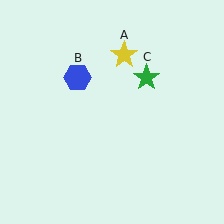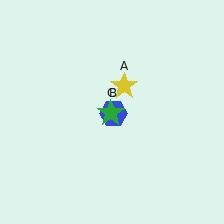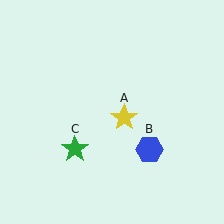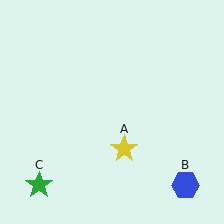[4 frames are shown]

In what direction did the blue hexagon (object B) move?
The blue hexagon (object B) moved down and to the right.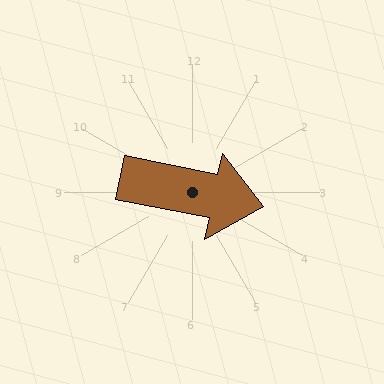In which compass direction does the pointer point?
East.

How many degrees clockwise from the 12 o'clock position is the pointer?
Approximately 101 degrees.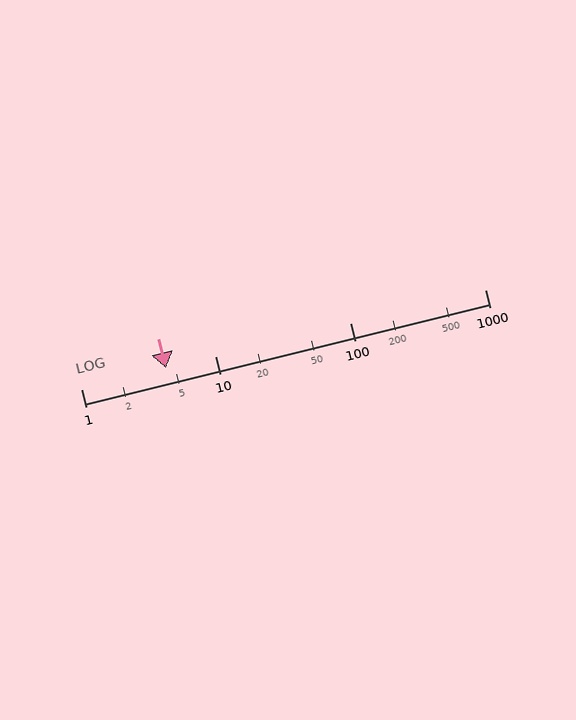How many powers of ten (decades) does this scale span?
The scale spans 3 decades, from 1 to 1000.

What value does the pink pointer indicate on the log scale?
The pointer indicates approximately 4.3.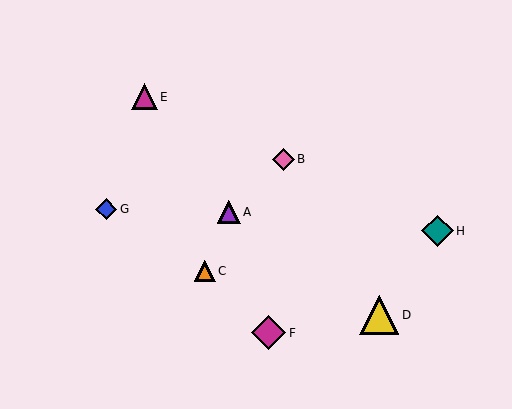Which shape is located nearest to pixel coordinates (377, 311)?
The yellow triangle (labeled D) at (379, 315) is nearest to that location.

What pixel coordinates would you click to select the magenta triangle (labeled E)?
Click at (144, 97) to select the magenta triangle E.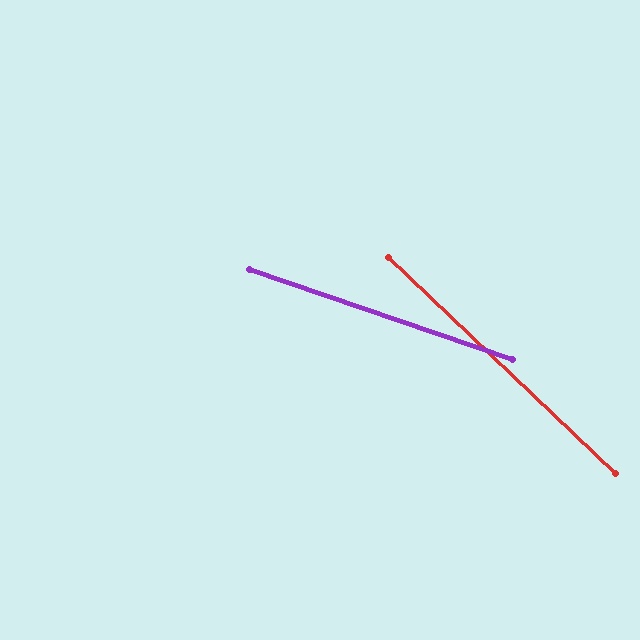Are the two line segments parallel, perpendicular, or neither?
Neither parallel nor perpendicular — they differ by about 25°.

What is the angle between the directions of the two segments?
Approximately 25 degrees.